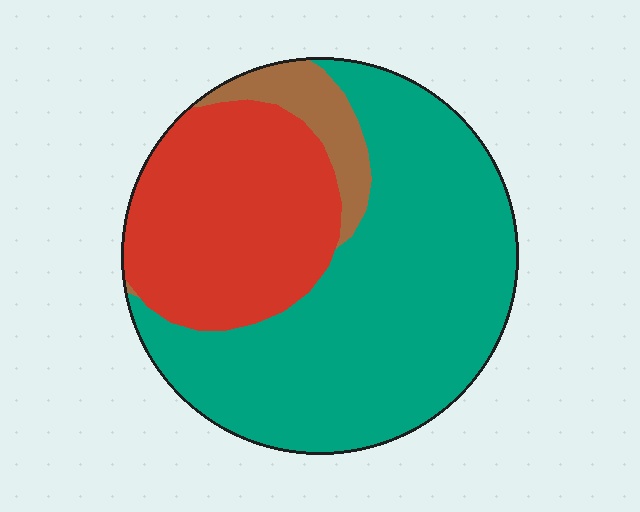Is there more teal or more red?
Teal.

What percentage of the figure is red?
Red takes up between a quarter and a half of the figure.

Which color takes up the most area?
Teal, at roughly 60%.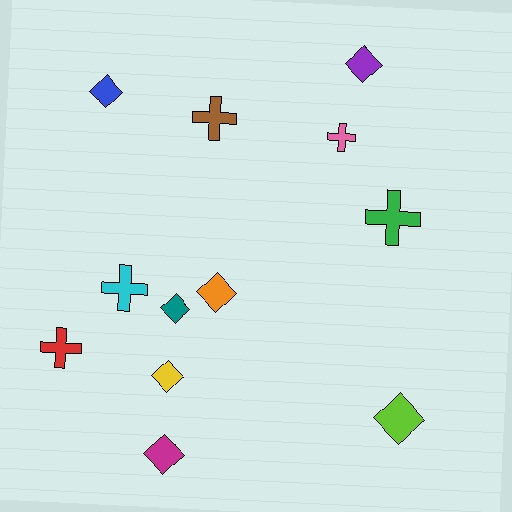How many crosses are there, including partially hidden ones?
There are 5 crosses.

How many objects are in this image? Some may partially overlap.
There are 12 objects.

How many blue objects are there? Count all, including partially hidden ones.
There is 1 blue object.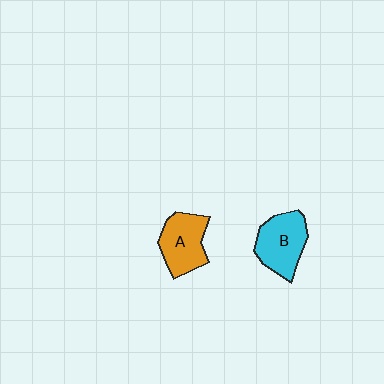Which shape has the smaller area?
Shape A (orange).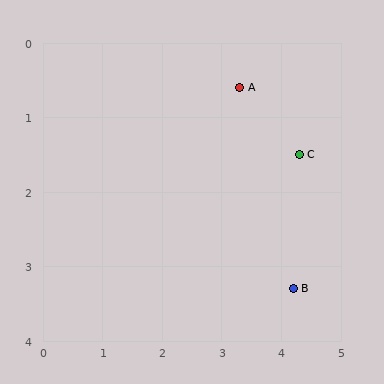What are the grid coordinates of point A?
Point A is at approximately (3.3, 0.6).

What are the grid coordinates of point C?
Point C is at approximately (4.3, 1.5).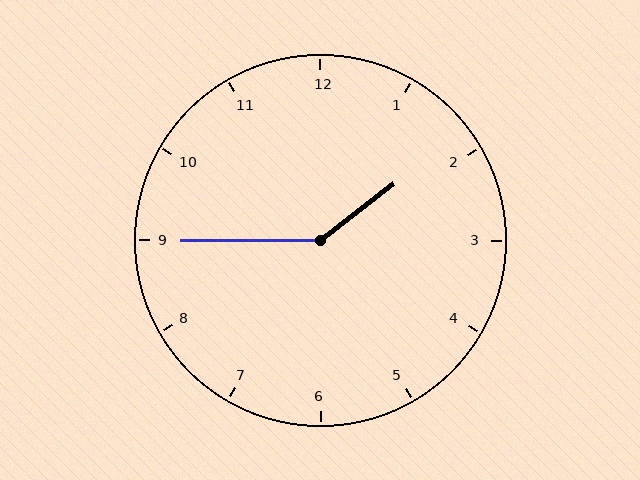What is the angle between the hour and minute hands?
Approximately 142 degrees.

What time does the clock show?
1:45.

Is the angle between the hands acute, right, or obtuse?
It is obtuse.